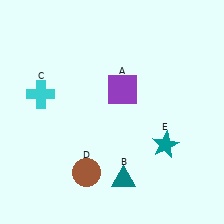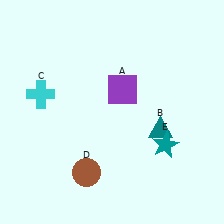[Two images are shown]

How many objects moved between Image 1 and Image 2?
1 object moved between the two images.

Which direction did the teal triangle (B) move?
The teal triangle (B) moved up.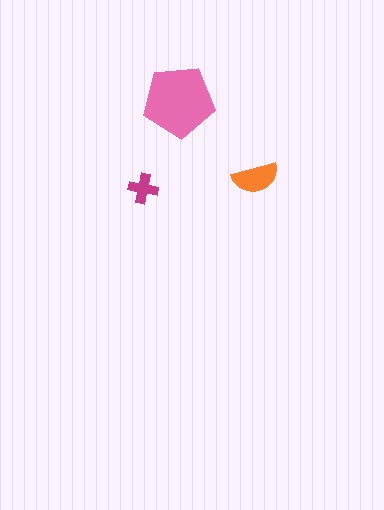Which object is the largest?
The pink pentagon.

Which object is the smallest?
The magenta cross.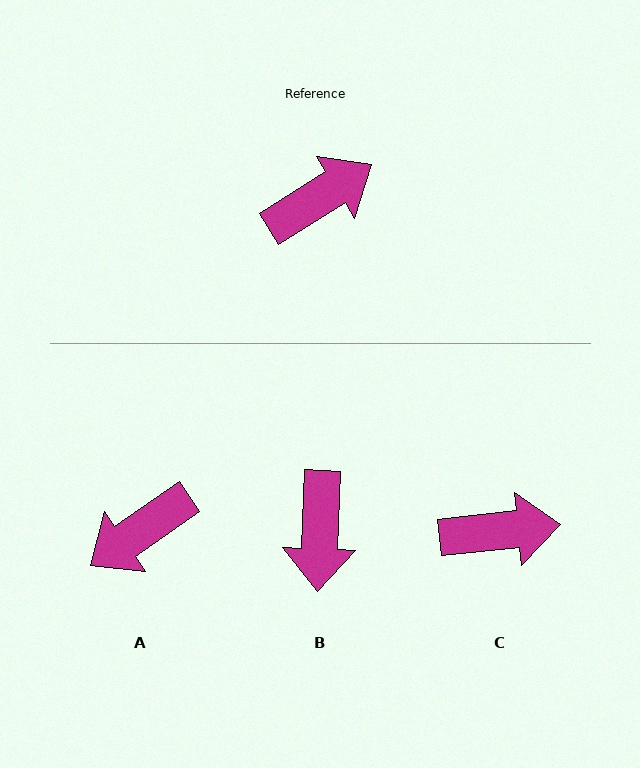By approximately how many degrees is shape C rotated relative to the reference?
Approximately 26 degrees clockwise.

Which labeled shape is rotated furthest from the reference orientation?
A, about 177 degrees away.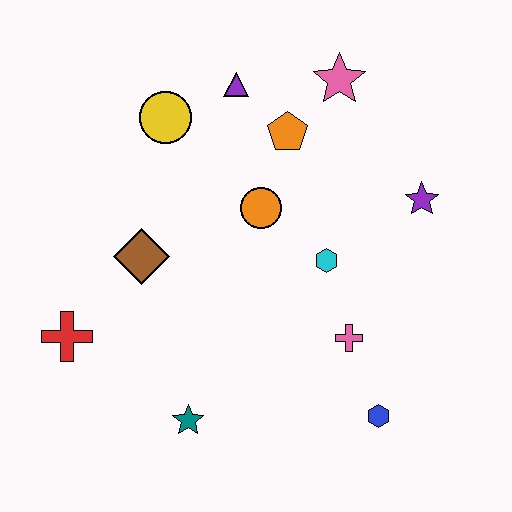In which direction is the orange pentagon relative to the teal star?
The orange pentagon is above the teal star.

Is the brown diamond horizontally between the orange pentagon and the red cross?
Yes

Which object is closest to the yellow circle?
The purple triangle is closest to the yellow circle.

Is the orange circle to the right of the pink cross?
No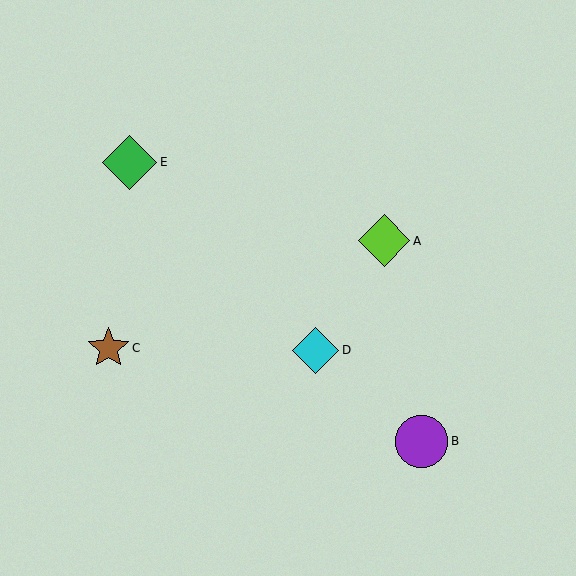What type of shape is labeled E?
Shape E is a green diamond.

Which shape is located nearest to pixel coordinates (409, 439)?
The purple circle (labeled B) at (422, 441) is nearest to that location.